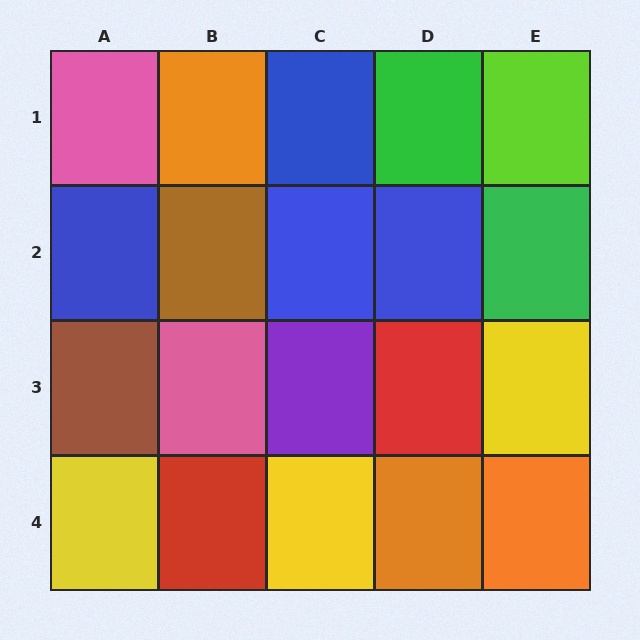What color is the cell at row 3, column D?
Red.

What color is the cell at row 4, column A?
Yellow.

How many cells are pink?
2 cells are pink.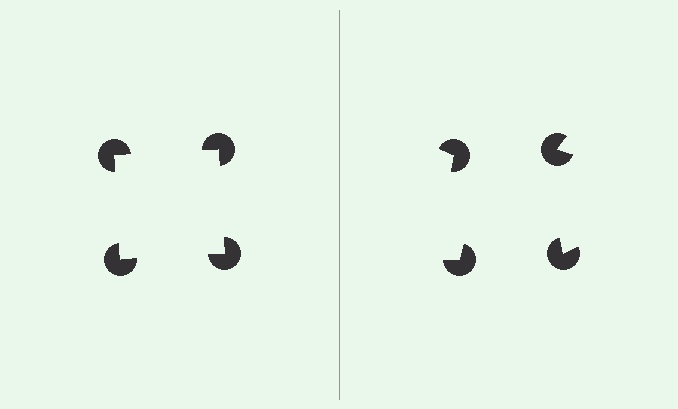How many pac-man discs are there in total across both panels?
8 — 4 on each side.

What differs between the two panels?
The pac-man discs are positioned identically on both sides; only the wedge orientations differ. On the left they align to a square; on the right they are misaligned.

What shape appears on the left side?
An illusory square.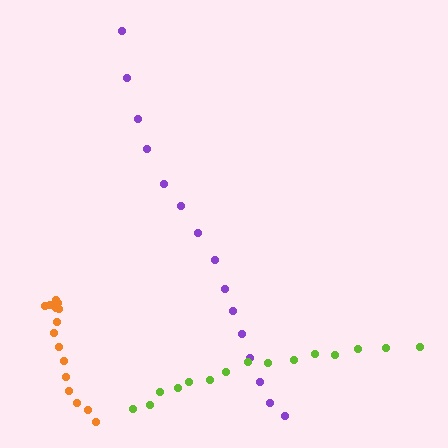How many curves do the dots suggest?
There are 3 distinct paths.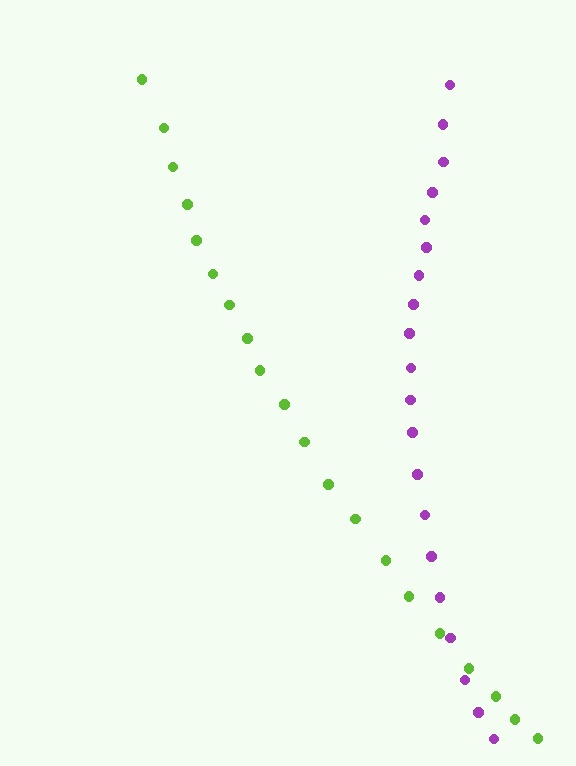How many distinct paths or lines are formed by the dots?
There are 2 distinct paths.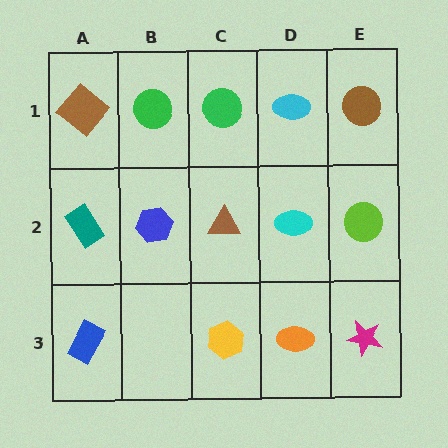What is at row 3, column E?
A magenta star.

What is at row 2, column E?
A lime circle.